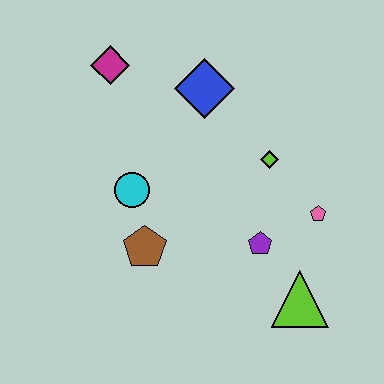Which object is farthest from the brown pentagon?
The magenta diamond is farthest from the brown pentagon.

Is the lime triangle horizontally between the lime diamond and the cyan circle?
No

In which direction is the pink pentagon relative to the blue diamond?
The pink pentagon is below the blue diamond.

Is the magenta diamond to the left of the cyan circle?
Yes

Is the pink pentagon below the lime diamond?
Yes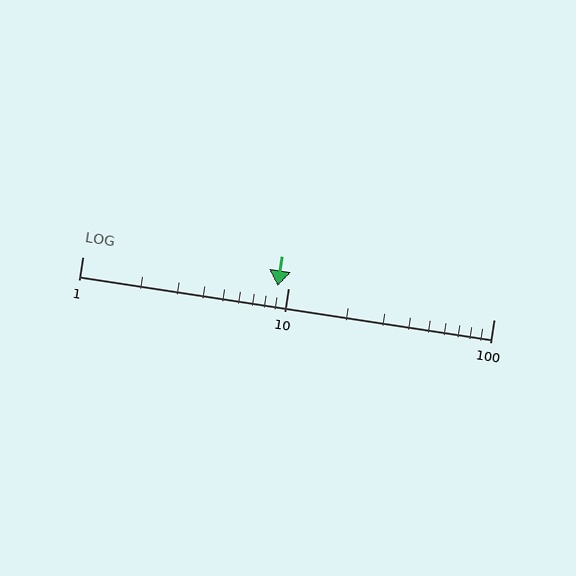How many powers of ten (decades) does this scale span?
The scale spans 2 decades, from 1 to 100.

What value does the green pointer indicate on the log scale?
The pointer indicates approximately 8.9.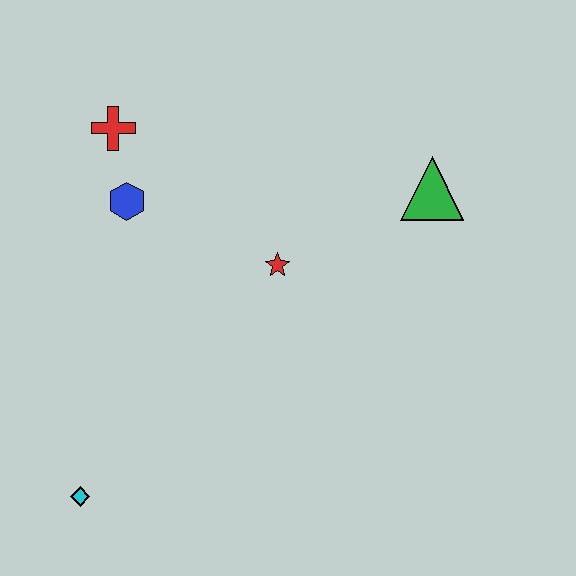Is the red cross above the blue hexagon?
Yes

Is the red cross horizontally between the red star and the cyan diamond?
Yes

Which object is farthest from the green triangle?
The cyan diamond is farthest from the green triangle.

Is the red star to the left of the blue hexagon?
No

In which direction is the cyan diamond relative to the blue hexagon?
The cyan diamond is below the blue hexagon.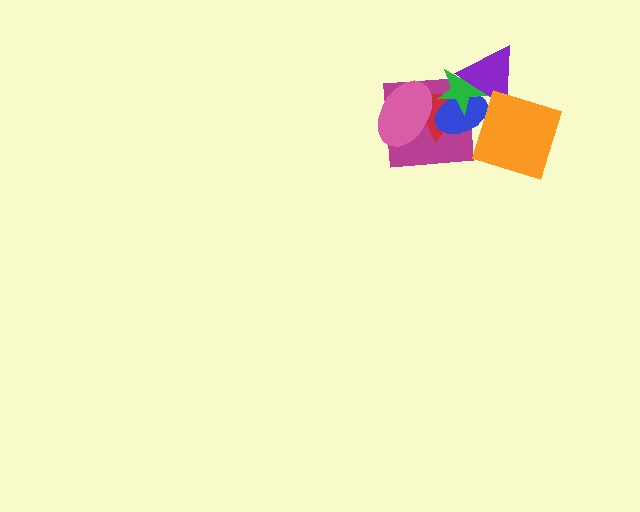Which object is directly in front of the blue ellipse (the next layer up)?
The green star is directly in front of the blue ellipse.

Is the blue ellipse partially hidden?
Yes, it is partially covered by another shape.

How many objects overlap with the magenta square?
4 objects overlap with the magenta square.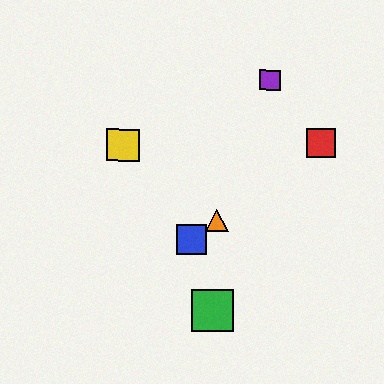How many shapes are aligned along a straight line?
3 shapes (the red square, the blue square, the orange triangle) are aligned along a straight line.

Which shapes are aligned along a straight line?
The red square, the blue square, the orange triangle are aligned along a straight line.